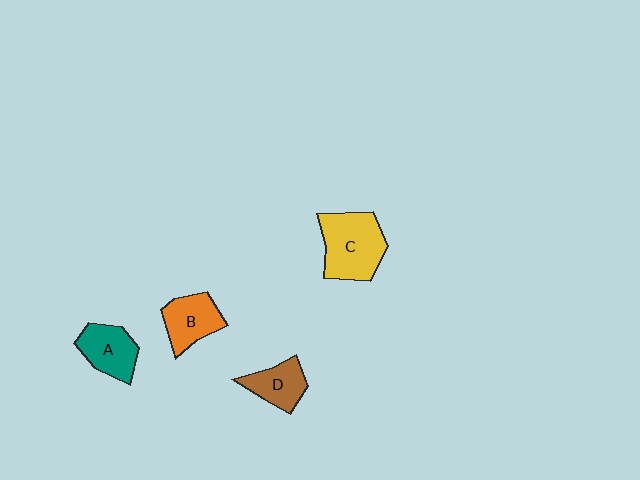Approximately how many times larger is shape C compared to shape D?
Approximately 1.7 times.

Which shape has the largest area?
Shape C (yellow).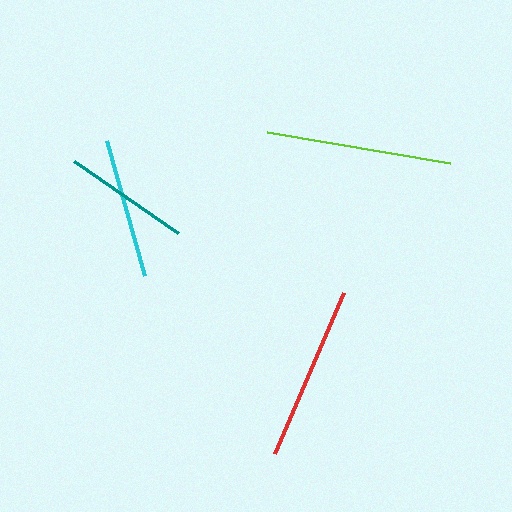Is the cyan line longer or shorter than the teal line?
The cyan line is longer than the teal line.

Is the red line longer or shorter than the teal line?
The red line is longer than the teal line.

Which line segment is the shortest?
The teal line is the shortest at approximately 127 pixels.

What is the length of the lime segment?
The lime segment is approximately 185 pixels long.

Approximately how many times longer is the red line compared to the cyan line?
The red line is approximately 1.2 times the length of the cyan line.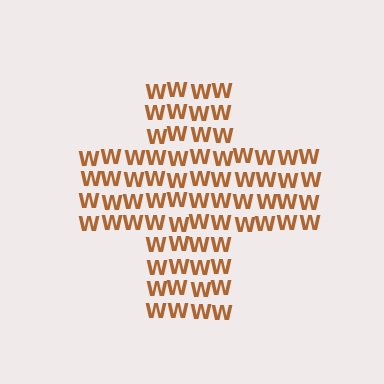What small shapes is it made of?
It is made of small letter W's.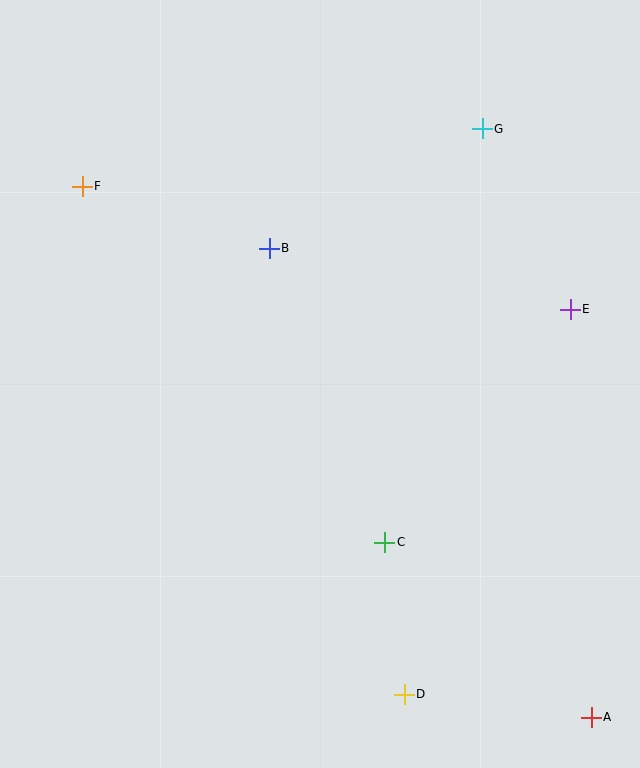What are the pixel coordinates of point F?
Point F is at (82, 186).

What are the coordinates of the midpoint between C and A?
The midpoint between C and A is at (488, 630).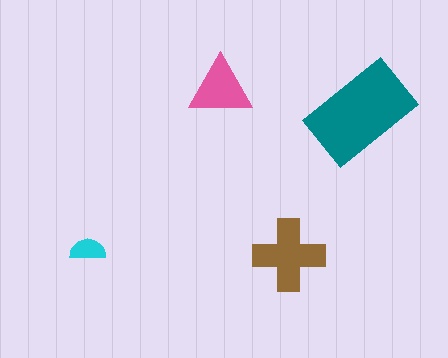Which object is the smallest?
The cyan semicircle.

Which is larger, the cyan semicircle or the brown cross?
The brown cross.